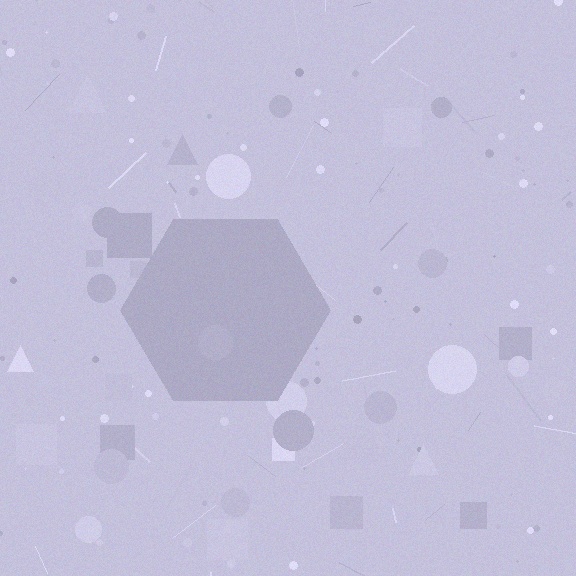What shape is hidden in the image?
A hexagon is hidden in the image.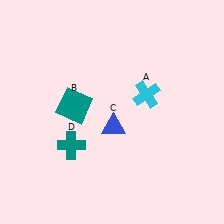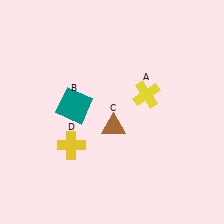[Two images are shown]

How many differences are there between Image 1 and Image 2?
There are 3 differences between the two images.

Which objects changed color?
A changed from cyan to yellow. C changed from blue to brown. D changed from teal to yellow.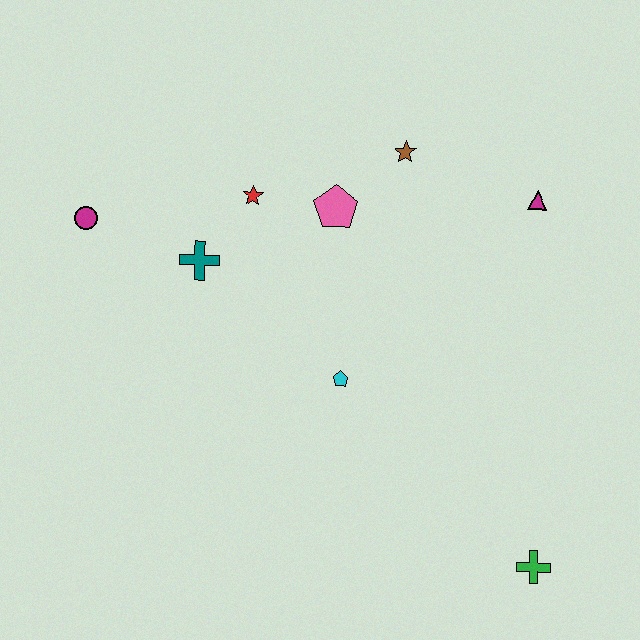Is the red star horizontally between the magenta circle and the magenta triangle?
Yes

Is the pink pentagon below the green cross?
No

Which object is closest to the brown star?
The pink pentagon is closest to the brown star.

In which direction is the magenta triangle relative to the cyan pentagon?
The magenta triangle is to the right of the cyan pentagon.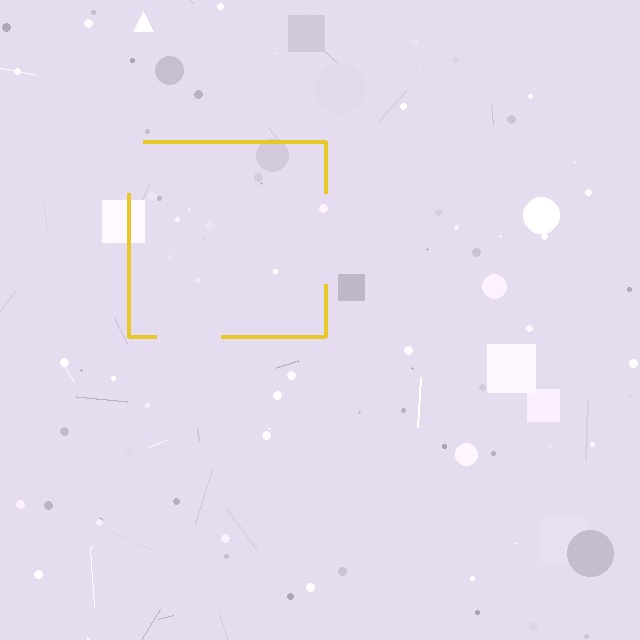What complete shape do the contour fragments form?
The contour fragments form a square.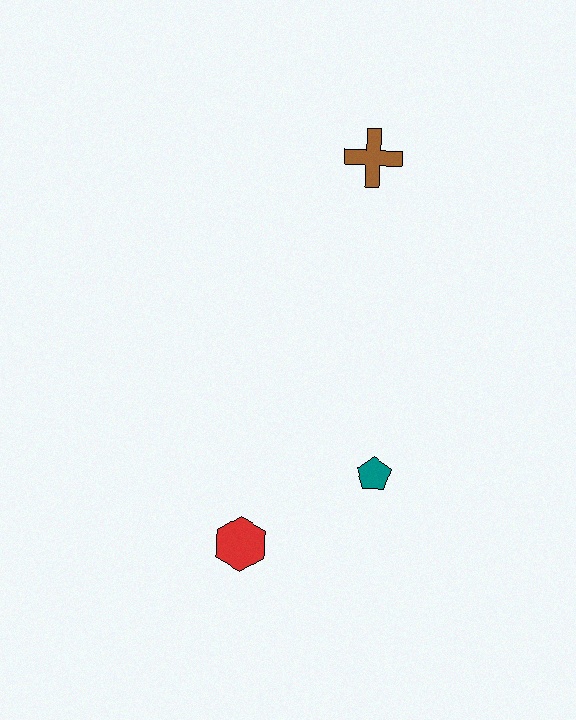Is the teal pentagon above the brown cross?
No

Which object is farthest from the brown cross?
The red hexagon is farthest from the brown cross.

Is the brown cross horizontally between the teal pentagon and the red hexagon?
Yes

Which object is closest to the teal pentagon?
The red hexagon is closest to the teal pentagon.